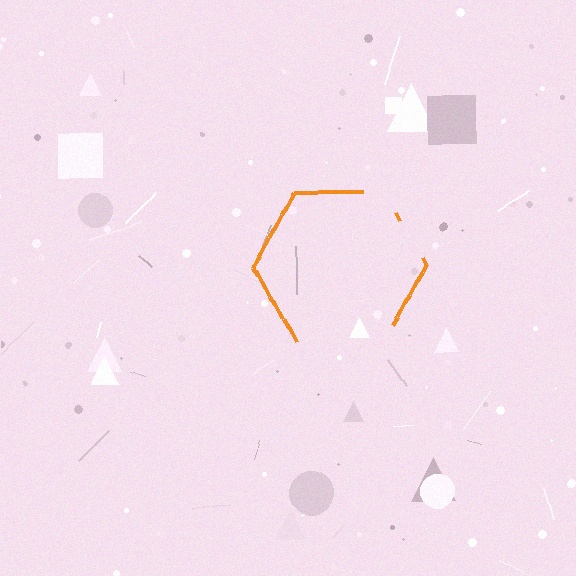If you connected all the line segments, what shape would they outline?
They would outline a hexagon.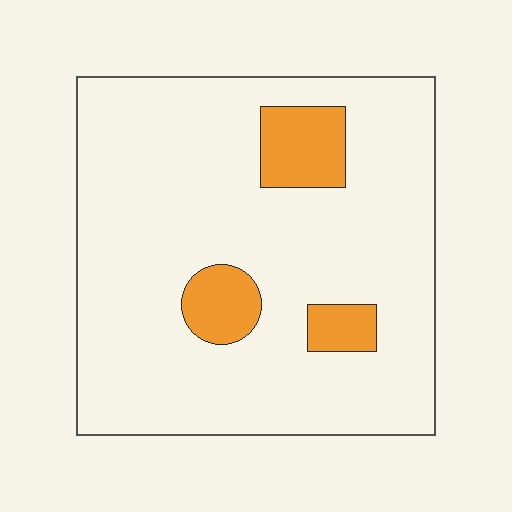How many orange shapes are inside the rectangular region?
3.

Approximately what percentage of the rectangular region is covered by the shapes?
Approximately 10%.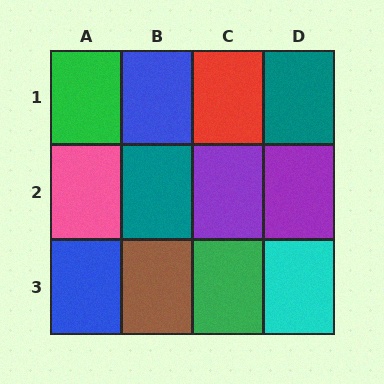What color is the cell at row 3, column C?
Green.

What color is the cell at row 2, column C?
Purple.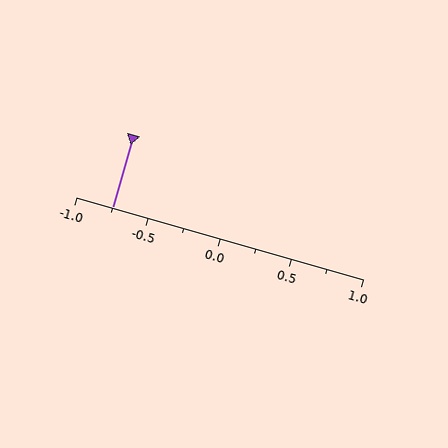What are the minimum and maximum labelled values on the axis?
The axis runs from -1.0 to 1.0.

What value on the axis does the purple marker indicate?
The marker indicates approximately -0.75.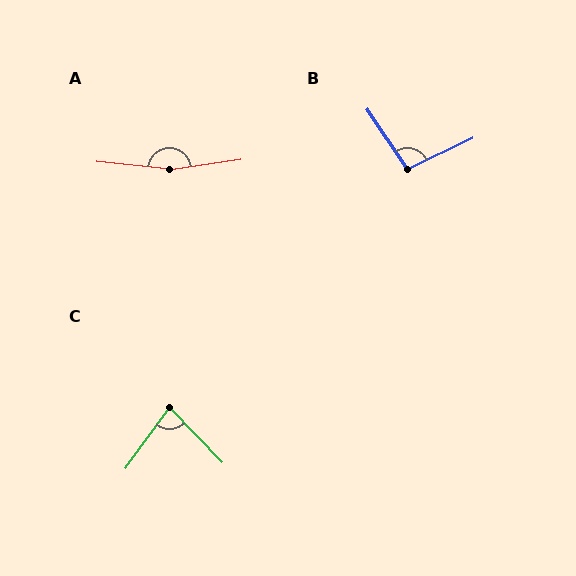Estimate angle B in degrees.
Approximately 98 degrees.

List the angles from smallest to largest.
C (80°), B (98°), A (166°).